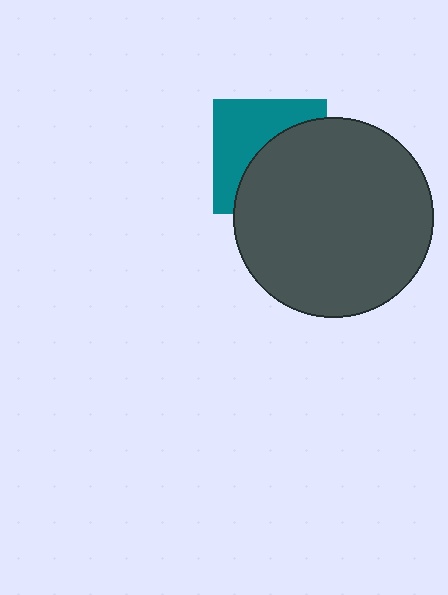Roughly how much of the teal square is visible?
About half of it is visible (roughly 47%).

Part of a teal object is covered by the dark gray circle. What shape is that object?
It is a square.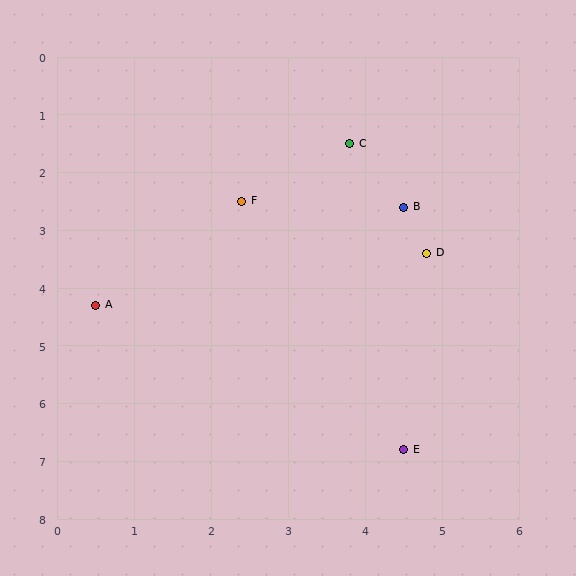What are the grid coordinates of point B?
Point B is at approximately (4.5, 2.6).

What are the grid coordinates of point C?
Point C is at approximately (3.8, 1.5).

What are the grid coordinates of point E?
Point E is at approximately (4.5, 6.8).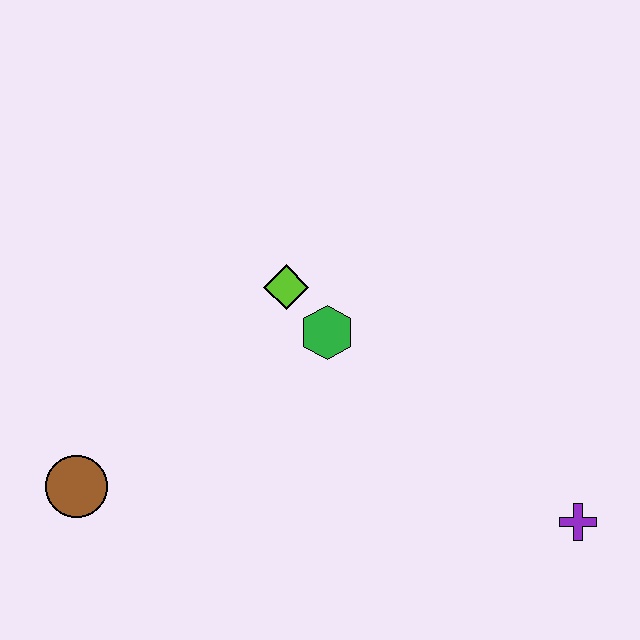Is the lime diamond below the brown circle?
No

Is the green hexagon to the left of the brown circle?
No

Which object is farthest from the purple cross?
The brown circle is farthest from the purple cross.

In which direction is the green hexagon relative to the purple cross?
The green hexagon is to the left of the purple cross.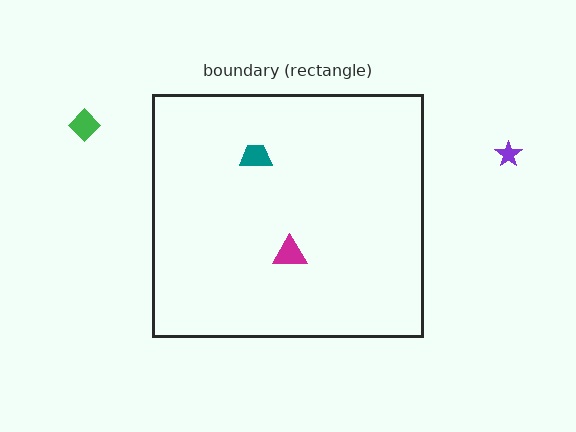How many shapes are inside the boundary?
2 inside, 2 outside.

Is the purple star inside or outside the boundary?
Outside.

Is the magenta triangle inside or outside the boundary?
Inside.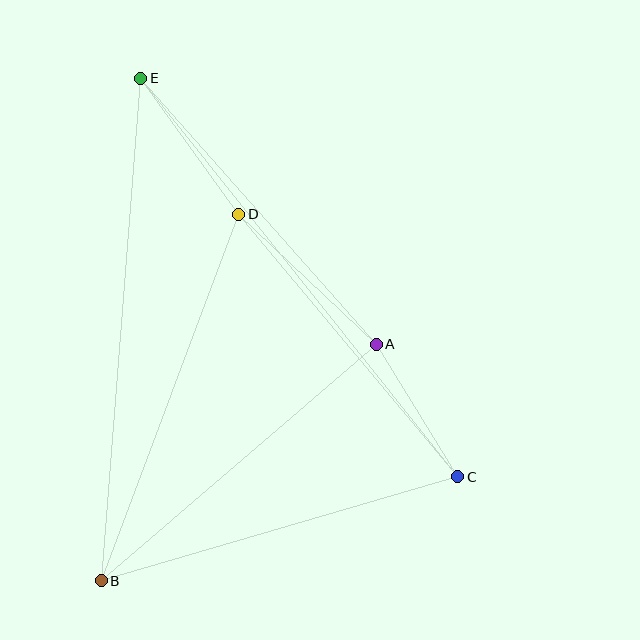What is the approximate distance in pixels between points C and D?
The distance between C and D is approximately 342 pixels.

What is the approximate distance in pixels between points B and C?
The distance between B and C is approximately 371 pixels.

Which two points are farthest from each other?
Points C and E are farthest from each other.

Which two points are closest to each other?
Points A and C are closest to each other.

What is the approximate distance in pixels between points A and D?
The distance between A and D is approximately 189 pixels.